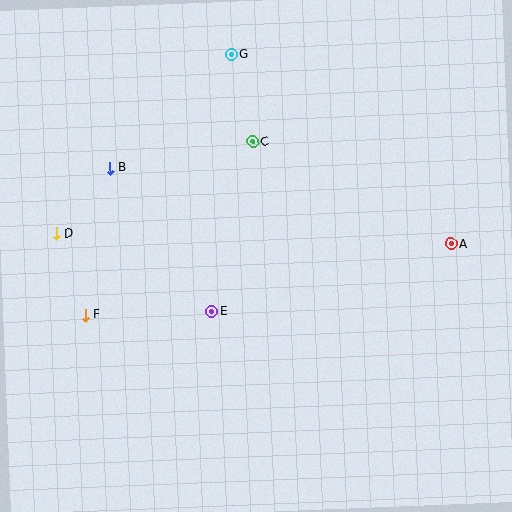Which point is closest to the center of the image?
Point E at (212, 311) is closest to the center.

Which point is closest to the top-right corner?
Point A is closest to the top-right corner.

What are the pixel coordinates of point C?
Point C is at (252, 142).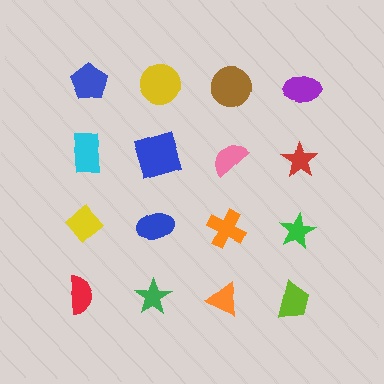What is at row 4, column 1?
A red semicircle.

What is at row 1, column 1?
A blue pentagon.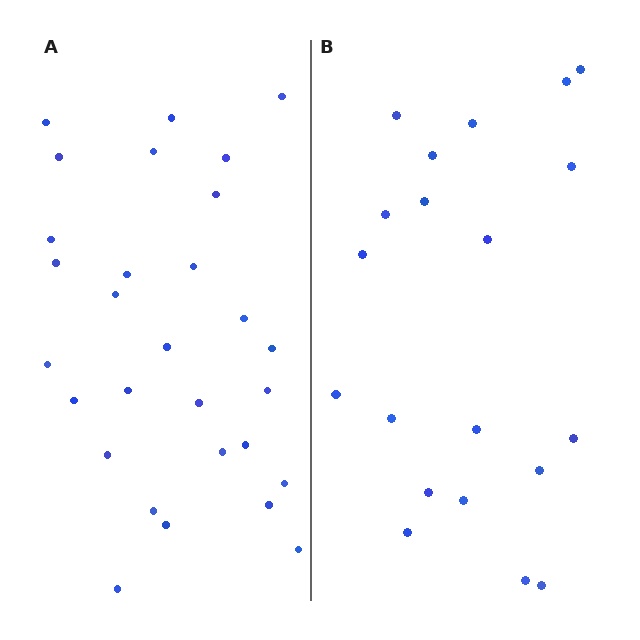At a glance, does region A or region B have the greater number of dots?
Region A (the left region) has more dots.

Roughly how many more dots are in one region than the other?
Region A has roughly 8 or so more dots than region B.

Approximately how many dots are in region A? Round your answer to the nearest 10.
About 30 dots. (The exact count is 29, which rounds to 30.)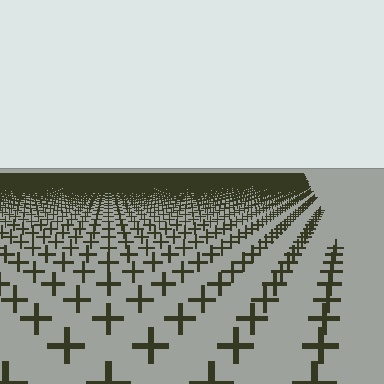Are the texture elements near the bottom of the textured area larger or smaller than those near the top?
Larger. Near the bottom, elements are closer to the viewer and appear at a bigger on-screen size.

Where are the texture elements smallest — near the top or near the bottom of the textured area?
Near the top.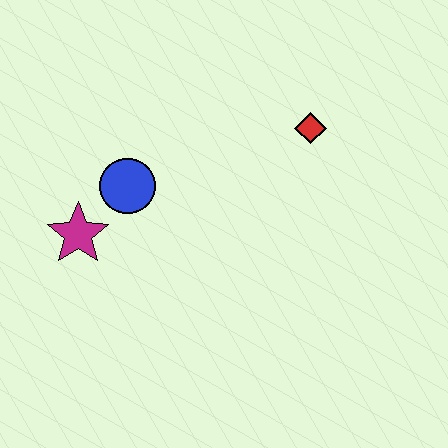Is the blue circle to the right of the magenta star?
Yes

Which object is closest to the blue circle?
The magenta star is closest to the blue circle.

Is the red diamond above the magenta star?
Yes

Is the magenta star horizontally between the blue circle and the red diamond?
No